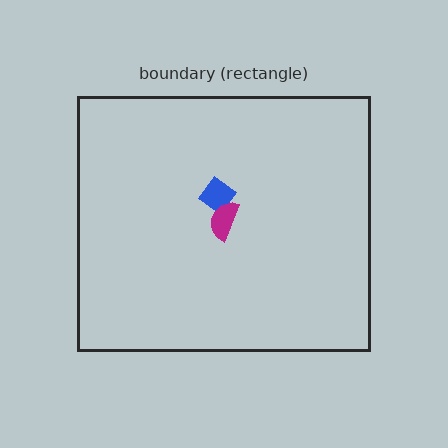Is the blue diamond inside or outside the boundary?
Inside.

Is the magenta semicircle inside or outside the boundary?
Inside.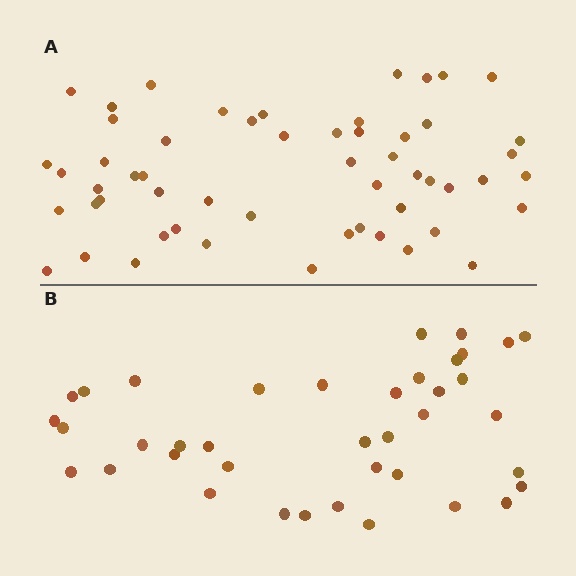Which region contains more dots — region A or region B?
Region A (the top region) has more dots.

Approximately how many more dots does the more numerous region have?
Region A has approximately 15 more dots than region B.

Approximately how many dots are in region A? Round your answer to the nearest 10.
About 60 dots. (The exact count is 55, which rounds to 60.)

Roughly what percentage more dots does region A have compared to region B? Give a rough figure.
About 40% more.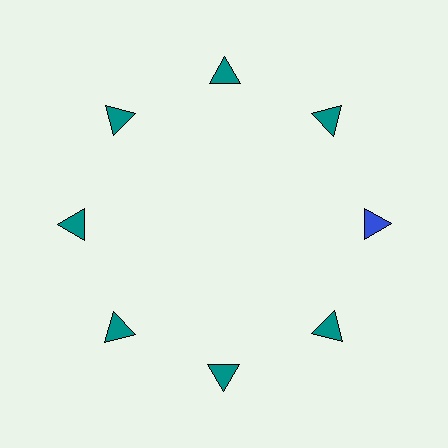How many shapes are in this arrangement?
There are 8 shapes arranged in a ring pattern.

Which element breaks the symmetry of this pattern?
The blue triangle at roughly the 3 o'clock position breaks the symmetry. All other shapes are teal triangles.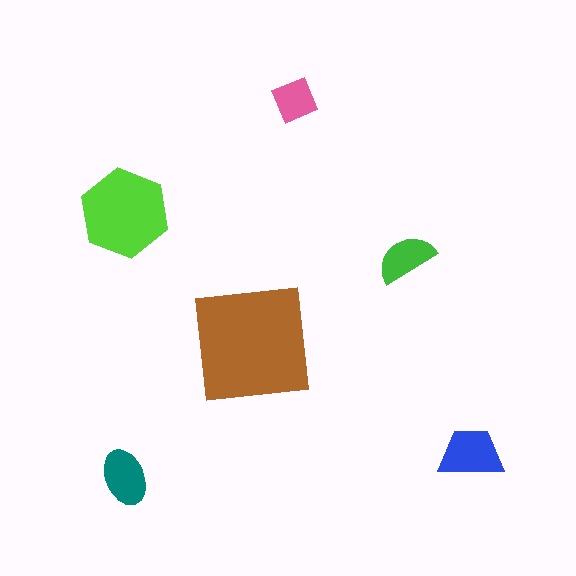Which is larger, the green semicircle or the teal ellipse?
The teal ellipse.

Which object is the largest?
The brown square.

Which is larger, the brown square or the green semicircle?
The brown square.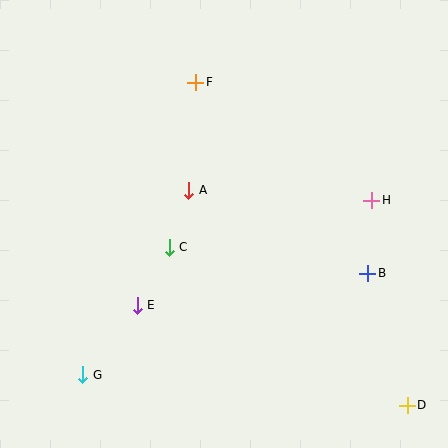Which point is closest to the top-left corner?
Point F is closest to the top-left corner.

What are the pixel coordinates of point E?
Point E is at (137, 305).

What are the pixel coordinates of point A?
Point A is at (189, 190).